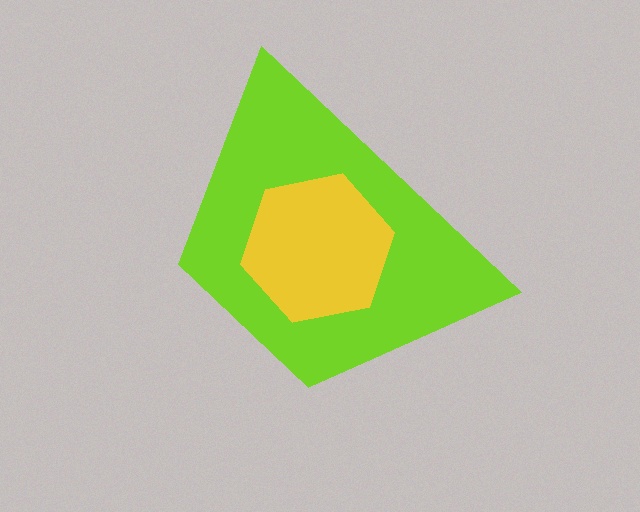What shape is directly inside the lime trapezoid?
The yellow hexagon.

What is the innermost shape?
The yellow hexagon.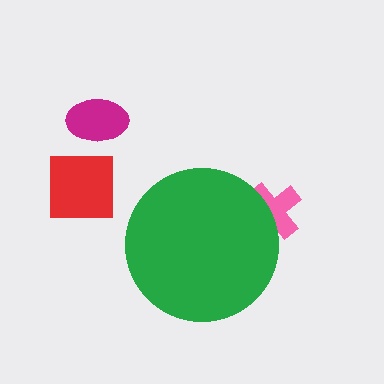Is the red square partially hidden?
No, the red square is fully visible.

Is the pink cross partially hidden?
Yes, the pink cross is partially hidden behind the green circle.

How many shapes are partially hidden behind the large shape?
1 shape is partially hidden.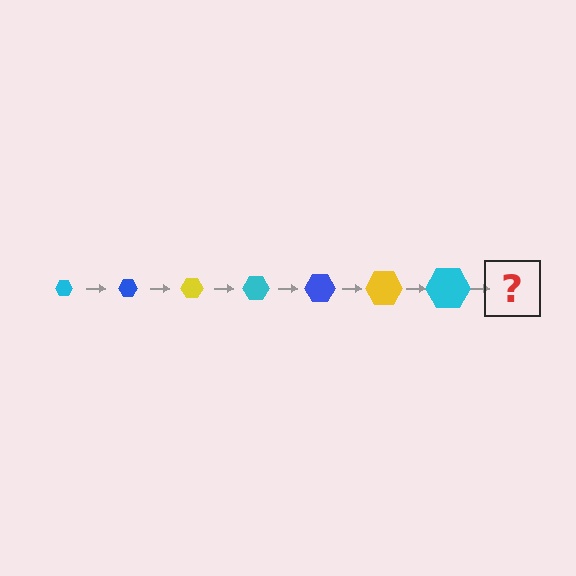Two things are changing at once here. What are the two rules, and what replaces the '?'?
The two rules are that the hexagon grows larger each step and the color cycles through cyan, blue, and yellow. The '?' should be a blue hexagon, larger than the previous one.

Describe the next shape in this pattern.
It should be a blue hexagon, larger than the previous one.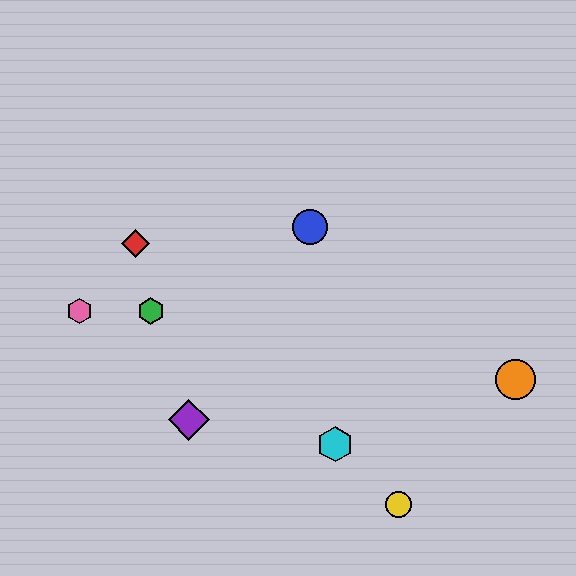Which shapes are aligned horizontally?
The green hexagon, the pink hexagon are aligned horizontally.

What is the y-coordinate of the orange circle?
The orange circle is at y≈379.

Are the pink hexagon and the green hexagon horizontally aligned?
Yes, both are at y≈311.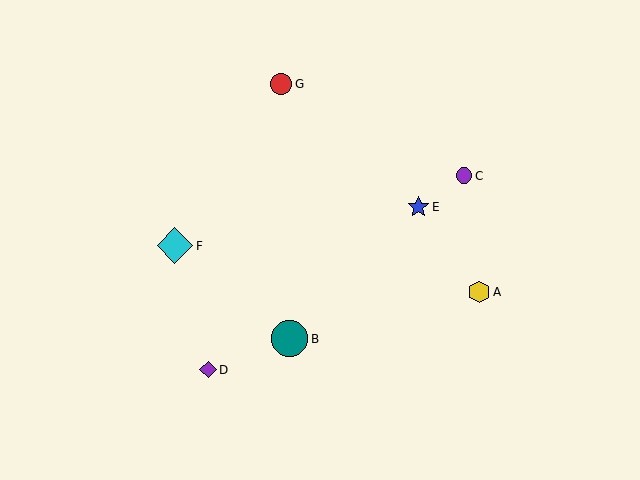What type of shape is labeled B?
Shape B is a teal circle.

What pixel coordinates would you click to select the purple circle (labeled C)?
Click at (464, 176) to select the purple circle C.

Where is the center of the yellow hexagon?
The center of the yellow hexagon is at (479, 292).